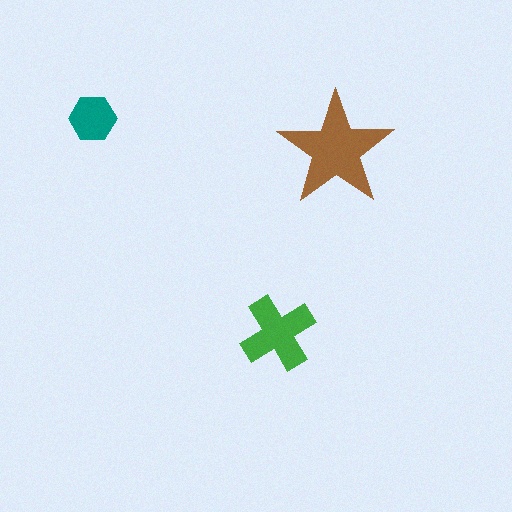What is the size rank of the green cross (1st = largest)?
2nd.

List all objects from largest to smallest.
The brown star, the green cross, the teal hexagon.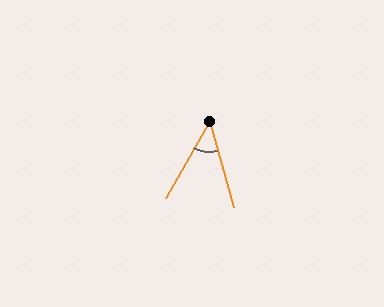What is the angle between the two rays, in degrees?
Approximately 45 degrees.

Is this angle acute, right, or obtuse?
It is acute.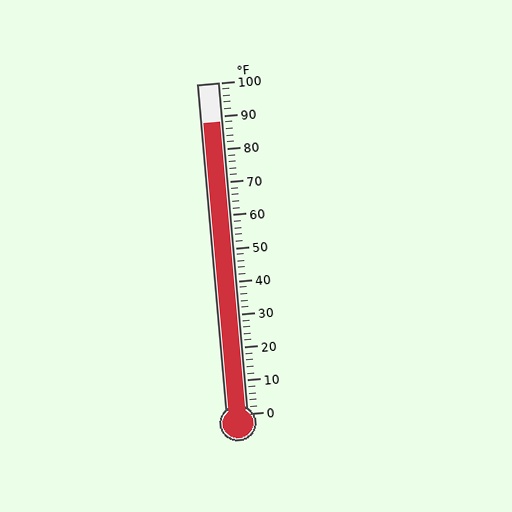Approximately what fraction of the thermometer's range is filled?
The thermometer is filled to approximately 90% of its range.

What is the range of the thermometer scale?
The thermometer scale ranges from 0°F to 100°F.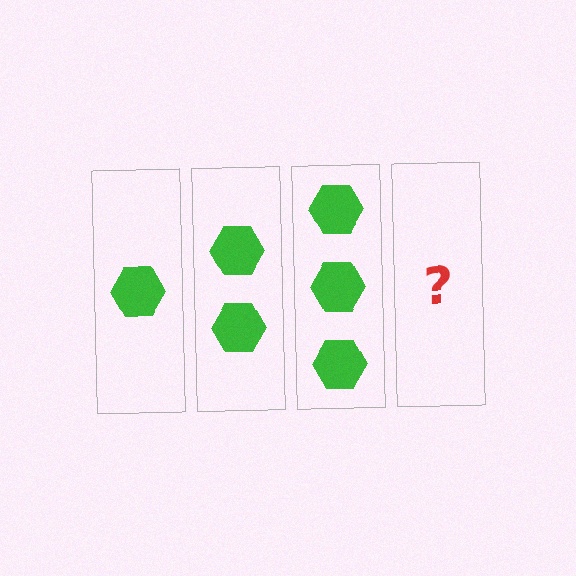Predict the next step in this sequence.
The next step is 4 hexagons.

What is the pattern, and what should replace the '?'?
The pattern is that each step adds one more hexagon. The '?' should be 4 hexagons.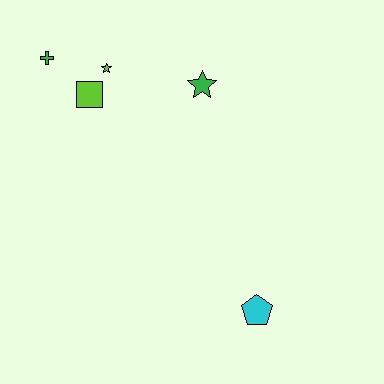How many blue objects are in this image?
There are no blue objects.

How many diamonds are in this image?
There are no diamonds.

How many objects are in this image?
There are 5 objects.